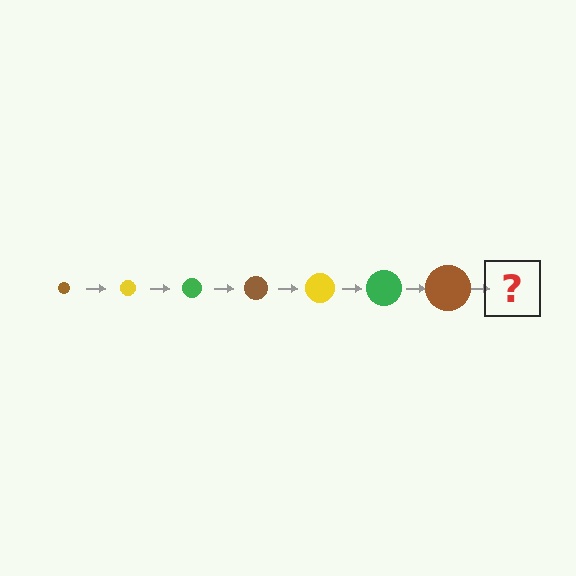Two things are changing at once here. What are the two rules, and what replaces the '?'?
The two rules are that the circle grows larger each step and the color cycles through brown, yellow, and green. The '?' should be a yellow circle, larger than the previous one.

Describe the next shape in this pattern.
It should be a yellow circle, larger than the previous one.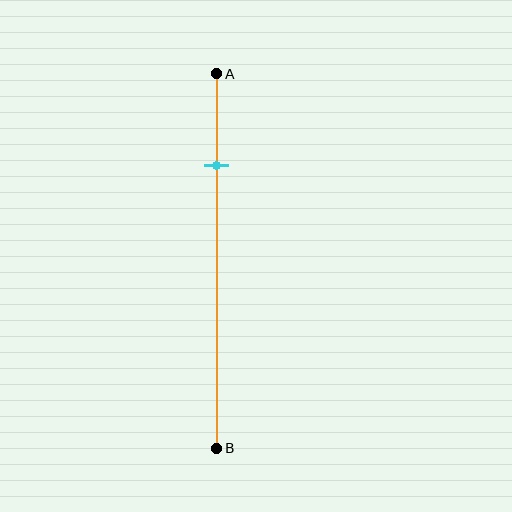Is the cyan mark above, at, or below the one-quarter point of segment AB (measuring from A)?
The cyan mark is approximately at the one-quarter point of segment AB.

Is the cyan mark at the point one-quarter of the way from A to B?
Yes, the mark is approximately at the one-quarter point.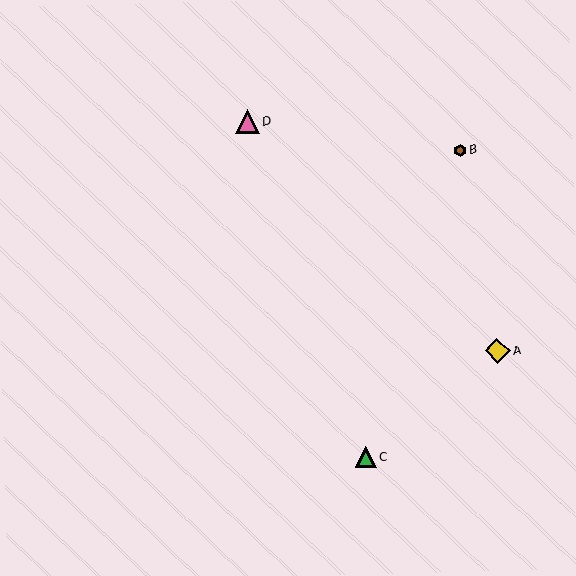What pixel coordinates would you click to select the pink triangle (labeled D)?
Click at (247, 122) to select the pink triangle D.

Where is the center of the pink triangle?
The center of the pink triangle is at (247, 122).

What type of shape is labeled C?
Shape C is a green triangle.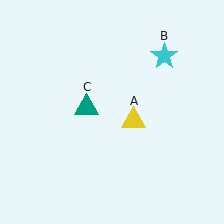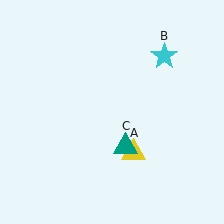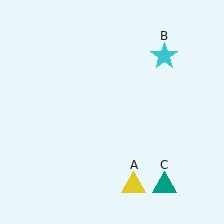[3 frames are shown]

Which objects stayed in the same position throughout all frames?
Cyan star (object B) remained stationary.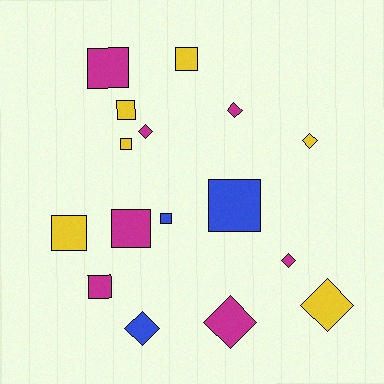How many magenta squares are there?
There are 3 magenta squares.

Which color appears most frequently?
Magenta, with 7 objects.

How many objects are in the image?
There are 16 objects.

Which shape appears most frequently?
Square, with 9 objects.